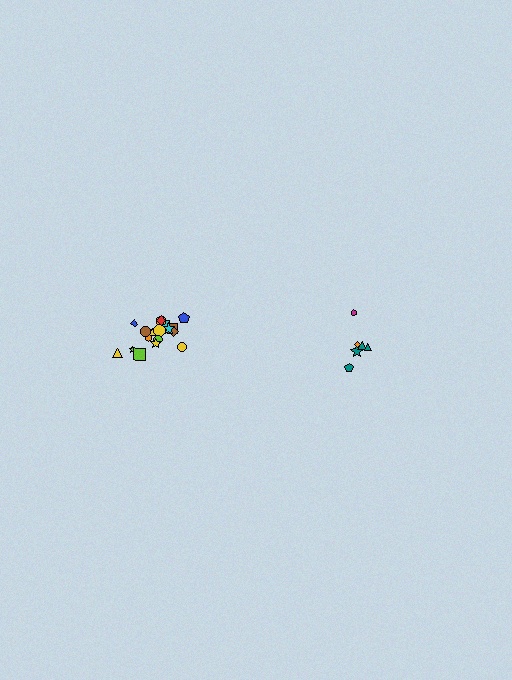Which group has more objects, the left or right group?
The left group.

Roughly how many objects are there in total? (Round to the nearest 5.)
Roughly 25 objects in total.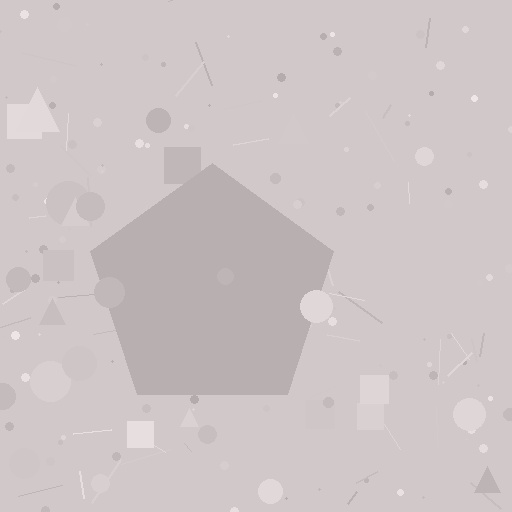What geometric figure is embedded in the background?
A pentagon is embedded in the background.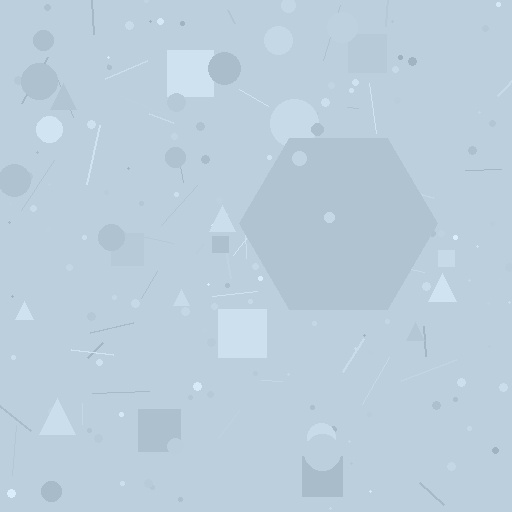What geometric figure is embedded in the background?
A hexagon is embedded in the background.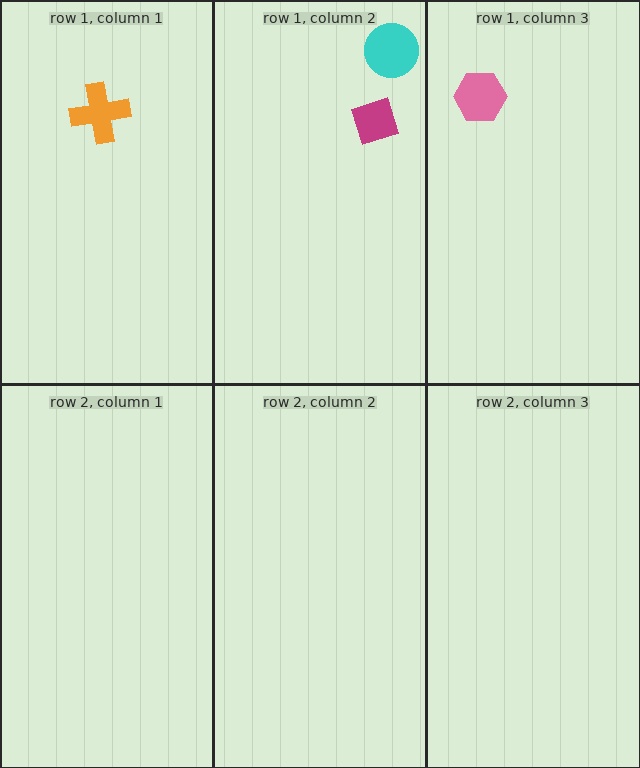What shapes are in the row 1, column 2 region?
The cyan circle, the magenta diamond.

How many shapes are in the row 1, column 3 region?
1.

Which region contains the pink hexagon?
The row 1, column 3 region.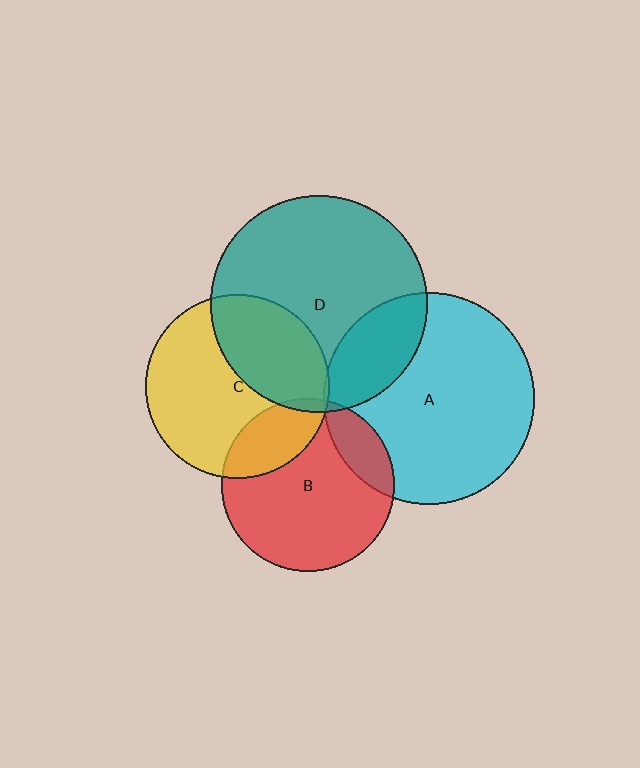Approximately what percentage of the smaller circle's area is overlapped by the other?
Approximately 20%.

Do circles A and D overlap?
Yes.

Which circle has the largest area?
Circle D (teal).